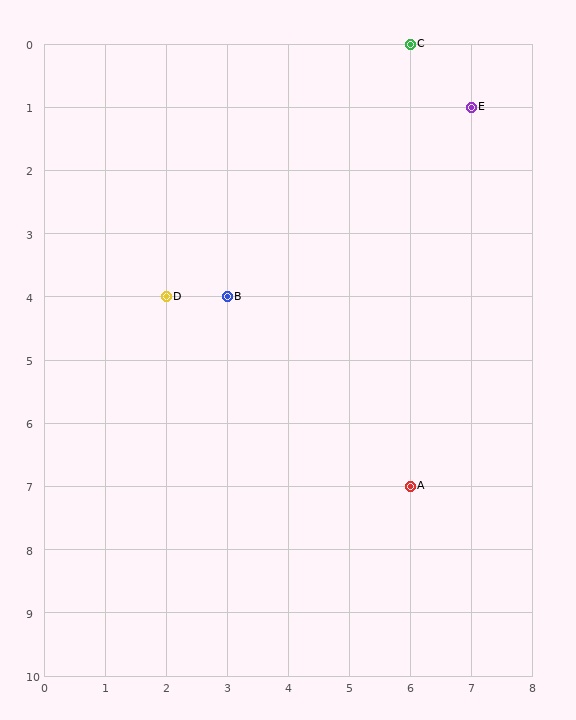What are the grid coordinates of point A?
Point A is at grid coordinates (6, 7).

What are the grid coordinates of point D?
Point D is at grid coordinates (2, 4).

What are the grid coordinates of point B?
Point B is at grid coordinates (3, 4).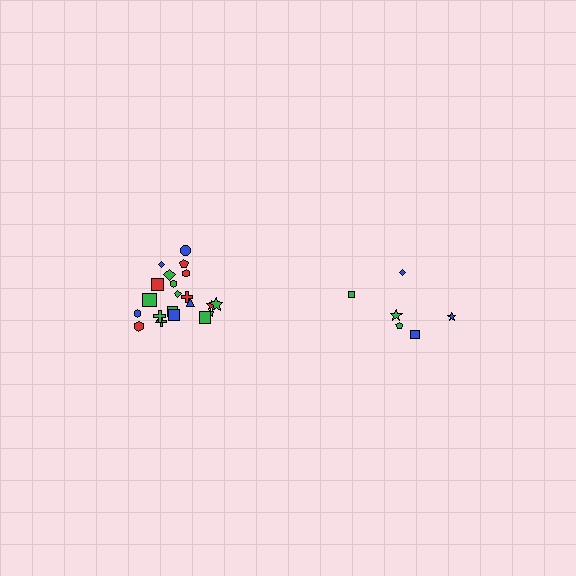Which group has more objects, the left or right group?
The left group.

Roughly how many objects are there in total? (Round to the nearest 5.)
Roughly 30 objects in total.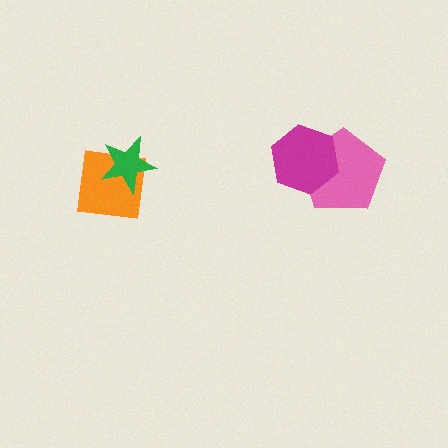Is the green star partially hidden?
No, no other shape covers it.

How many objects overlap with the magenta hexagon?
1 object overlaps with the magenta hexagon.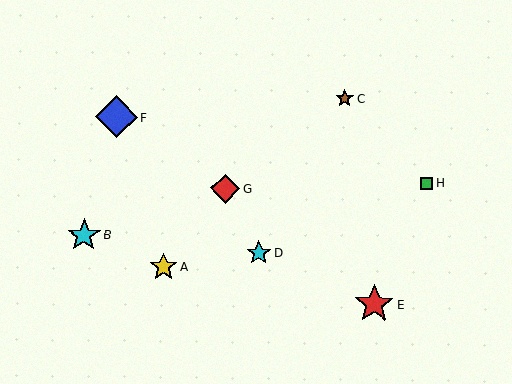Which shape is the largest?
The blue diamond (labeled F) is the largest.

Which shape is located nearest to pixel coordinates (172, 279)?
The yellow star (labeled A) at (164, 267) is nearest to that location.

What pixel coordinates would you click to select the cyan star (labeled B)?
Click at (84, 235) to select the cyan star B.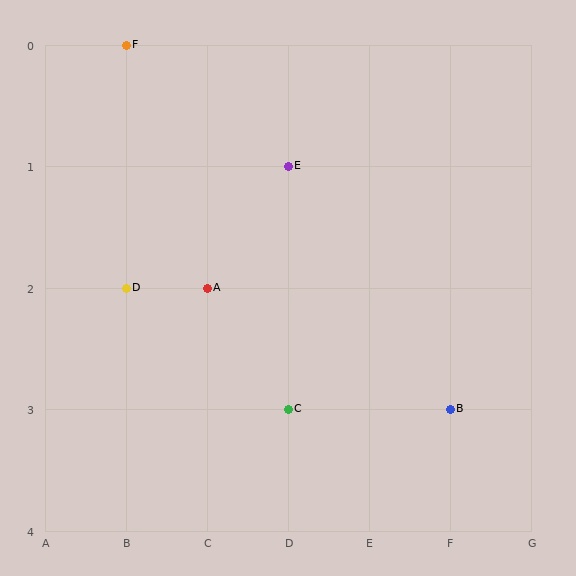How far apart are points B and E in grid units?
Points B and E are 2 columns and 2 rows apart (about 2.8 grid units diagonally).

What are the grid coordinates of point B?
Point B is at grid coordinates (F, 3).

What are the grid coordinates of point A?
Point A is at grid coordinates (C, 2).